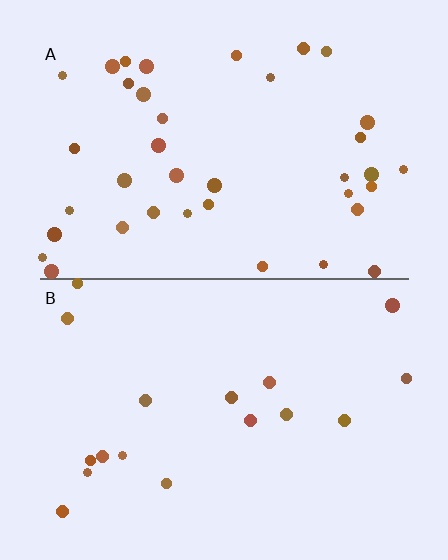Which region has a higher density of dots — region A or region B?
A (the top).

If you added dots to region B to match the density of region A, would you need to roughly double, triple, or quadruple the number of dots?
Approximately double.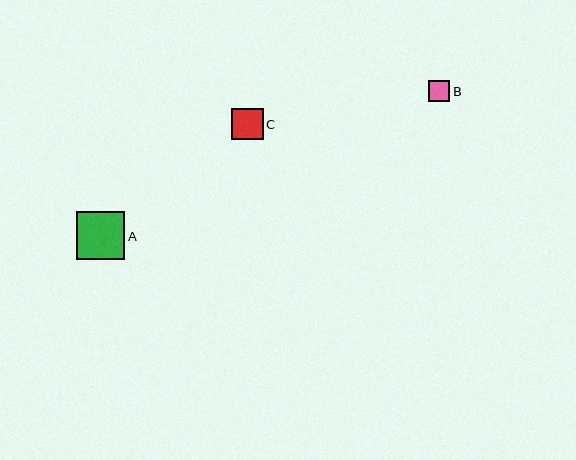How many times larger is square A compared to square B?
Square A is approximately 2.2 times the size of square B.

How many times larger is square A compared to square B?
Square A is approximately 2.2 times the size of square B.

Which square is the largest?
Square A is the largest with a size of approximately 48 pixels.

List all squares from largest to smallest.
From largest to smallest: A, C, B.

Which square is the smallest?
Square B is the smallest with a size of approximately 22 pixels.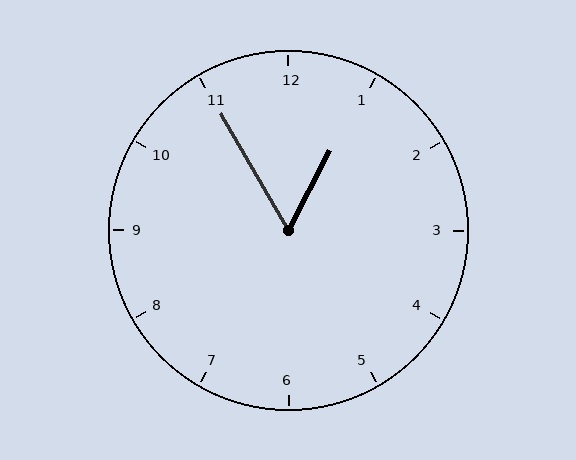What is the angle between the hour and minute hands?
Approximately 58 degrees.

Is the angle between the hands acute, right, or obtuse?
It is acute.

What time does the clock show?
12:55.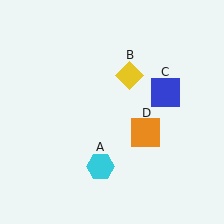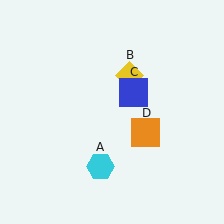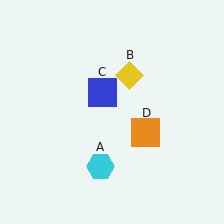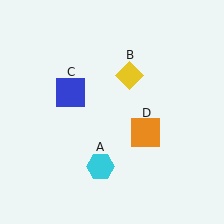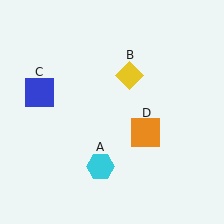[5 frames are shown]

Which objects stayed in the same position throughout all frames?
Cyan hexagon (object A) and yellow diamond (object B) and orange square (object D) remained stationary.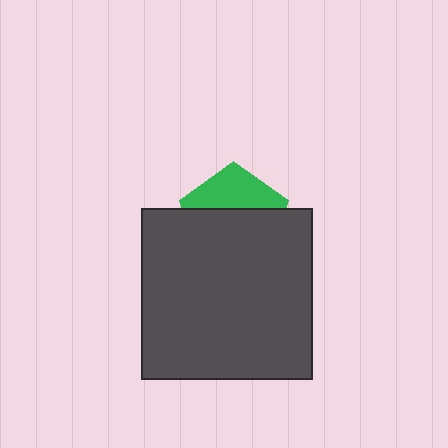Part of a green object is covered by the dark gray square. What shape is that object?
It is a pentagon.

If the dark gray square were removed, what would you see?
You would see the complete green pentagon.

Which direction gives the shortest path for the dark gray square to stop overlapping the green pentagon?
Moving down gives the shortest separation.